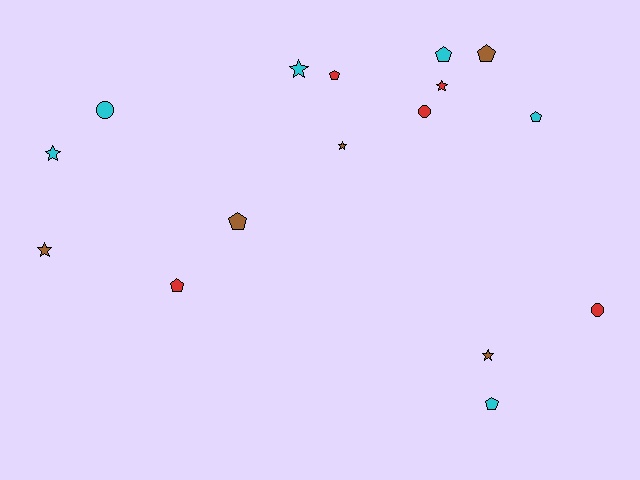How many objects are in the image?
There are 16 objects.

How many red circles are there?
There are 2 red circles.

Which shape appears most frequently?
Pentagon, with 7 objects.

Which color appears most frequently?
Cyan, with 6 objects.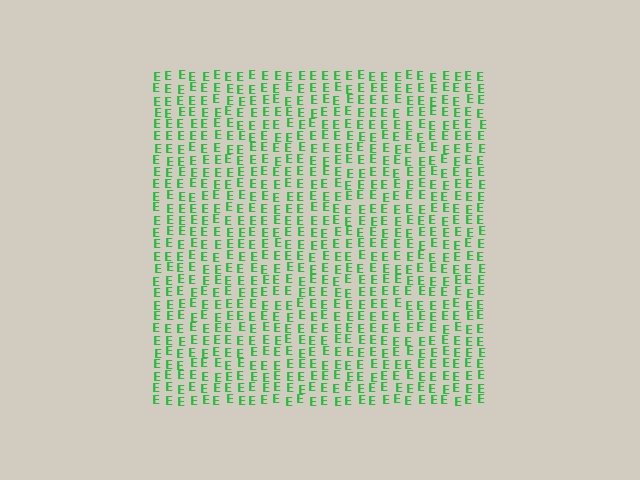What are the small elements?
The small elements are letter E's.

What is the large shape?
The large shape is a square.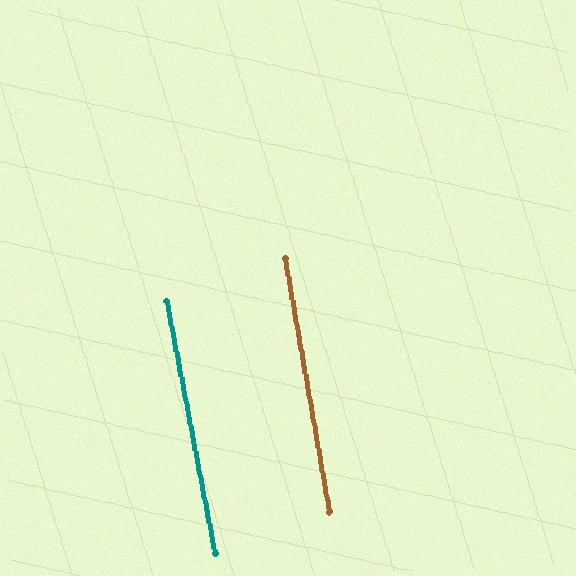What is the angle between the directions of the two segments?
Approximately 1 degree.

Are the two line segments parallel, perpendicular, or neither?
Parallel — their directions differ by only 0.9°.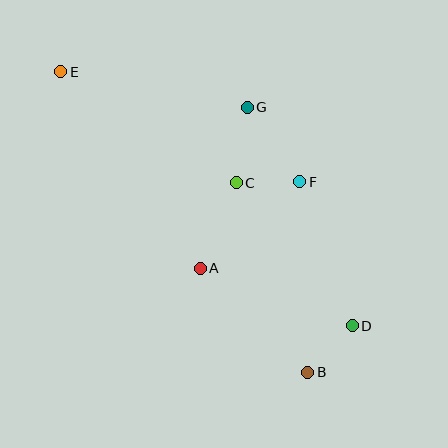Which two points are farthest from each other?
Points B and E are farthest from each other.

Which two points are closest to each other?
Points C and F are closest to each other.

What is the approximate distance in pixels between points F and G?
The distance between F and G is approximately 91 pixels.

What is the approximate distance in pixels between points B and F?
The distance between B and F is approximately 191 pixels.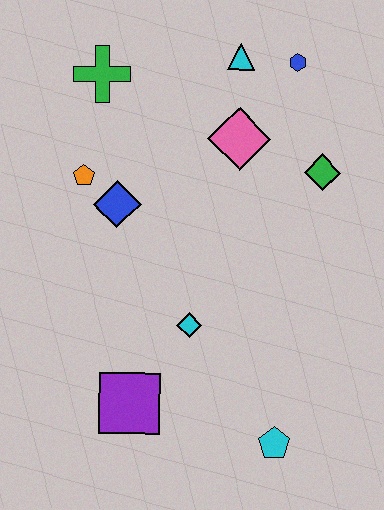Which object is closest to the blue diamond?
The orange pentagon is closest to the blue diamond.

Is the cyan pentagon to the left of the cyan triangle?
No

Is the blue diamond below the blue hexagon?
Yes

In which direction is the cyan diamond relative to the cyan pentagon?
The cyan diamond is above the cyan pentagon.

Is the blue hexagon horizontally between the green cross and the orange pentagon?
No